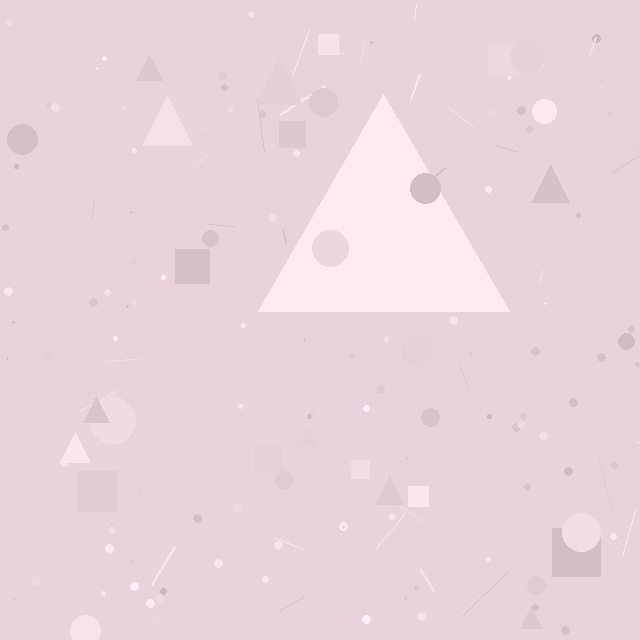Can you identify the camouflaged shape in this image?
The camouflaged shape is a triangle.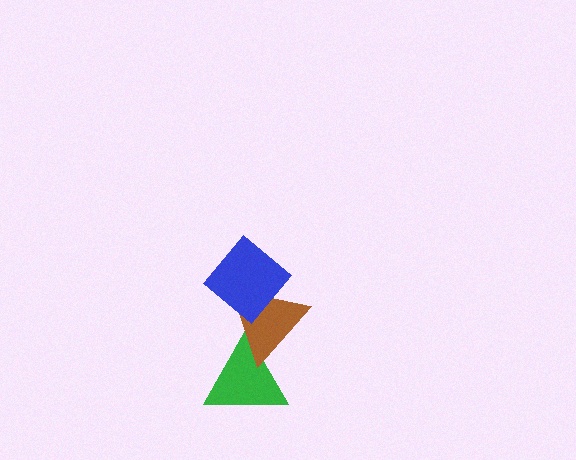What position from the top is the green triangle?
The green triangle is 3rd from the top.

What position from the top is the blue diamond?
The blue diamond is 1st from the top.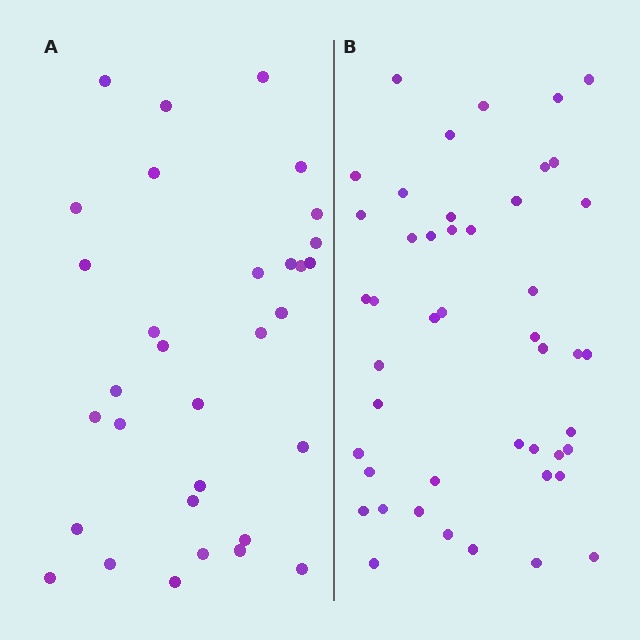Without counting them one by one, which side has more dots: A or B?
Region B (the right region) has more dots.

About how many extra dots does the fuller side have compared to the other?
Region B has approximately 15 more dots than region A.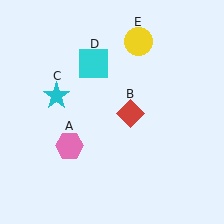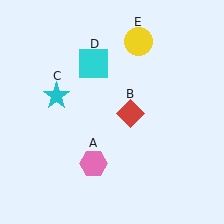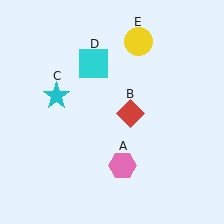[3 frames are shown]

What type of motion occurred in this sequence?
The pink hexagon (object A) rotated counterclockwise around the center of the scene.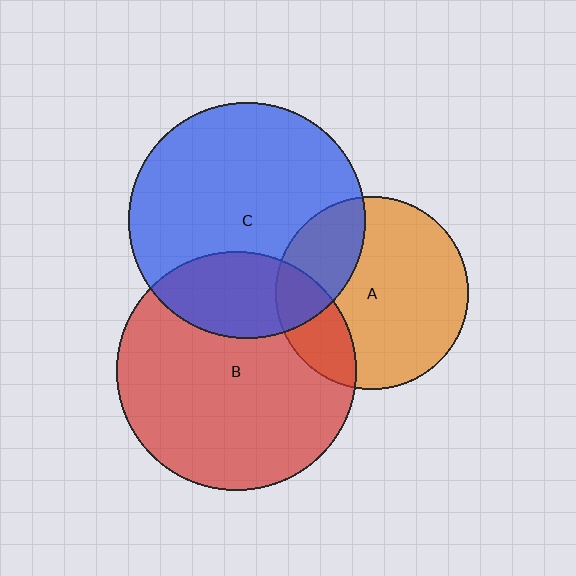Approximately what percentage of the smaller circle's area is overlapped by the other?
Approximately 25%.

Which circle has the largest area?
Circle B (red).